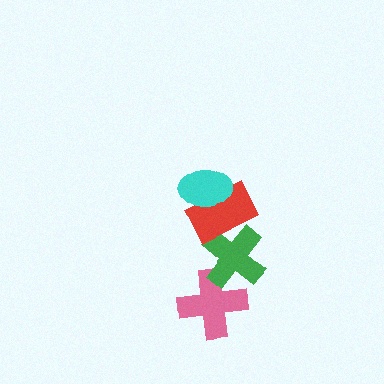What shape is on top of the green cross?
The red rectangle is on top of the green cross.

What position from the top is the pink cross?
The pink cross is 4th from the top.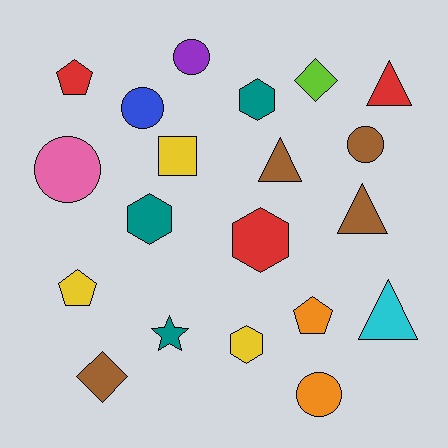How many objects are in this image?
There are 20 objects.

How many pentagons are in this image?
There are 3 pentagons.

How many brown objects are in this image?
There are 4 brown objects.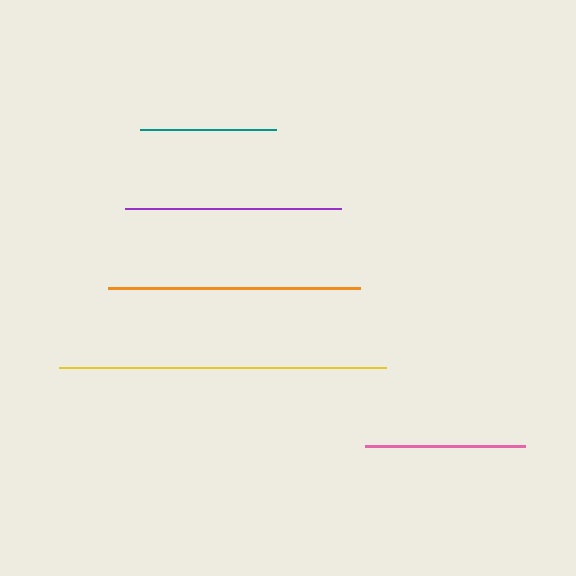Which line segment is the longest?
The yellow line is the longest at approximately 327 pixels.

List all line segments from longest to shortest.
From longest to shortest: yellow, orange, purple, pink, teal.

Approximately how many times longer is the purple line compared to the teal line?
The purple line is approximately 1.6 times the length of the teal line.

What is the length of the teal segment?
The teal segment is approximately 136 pixels long.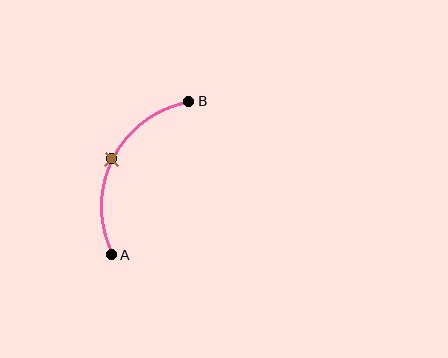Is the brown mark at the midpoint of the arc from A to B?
Yes. The brown mark lies on the arc at equal arc-length from both A and B — it is the arc midpoint.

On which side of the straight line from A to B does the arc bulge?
The arc bulges to the left of the straight line connecting A and B.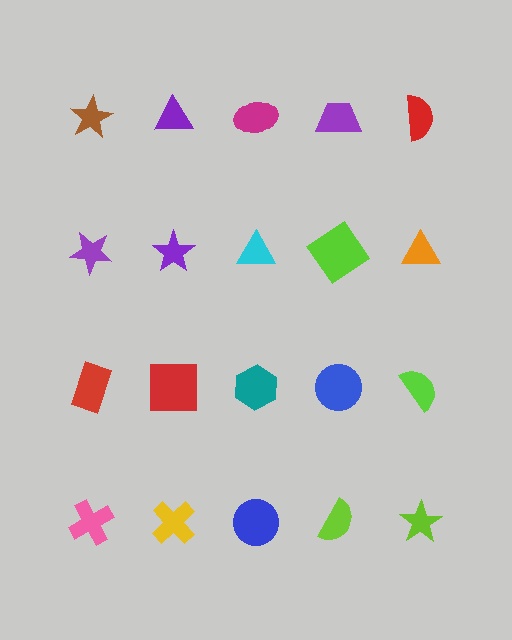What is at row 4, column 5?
A lime star.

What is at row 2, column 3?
A cyan triangle.